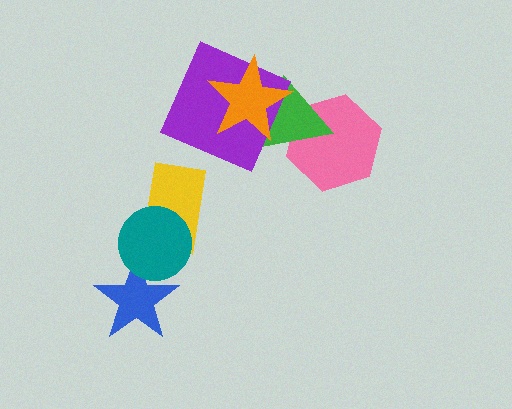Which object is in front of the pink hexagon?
The green triangle is in front of the pink hexagon.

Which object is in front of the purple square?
The orange star is in front of the purple square.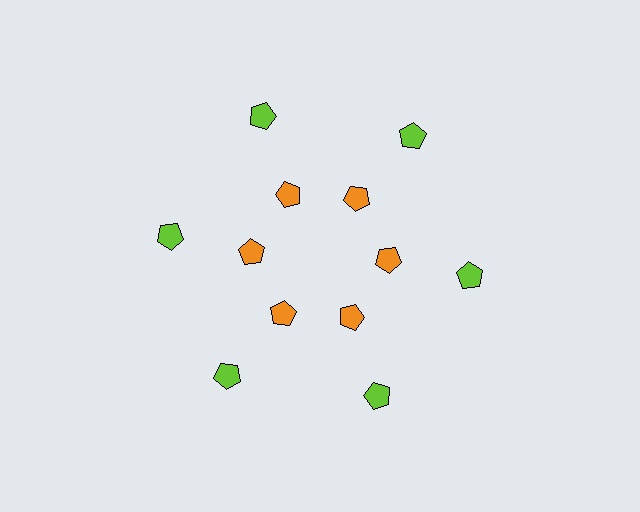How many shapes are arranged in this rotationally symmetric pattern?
There are 12 shapes, arranged in 6 groups of 2.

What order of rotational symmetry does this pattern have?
This pattern has 6-fold rotational symmetry.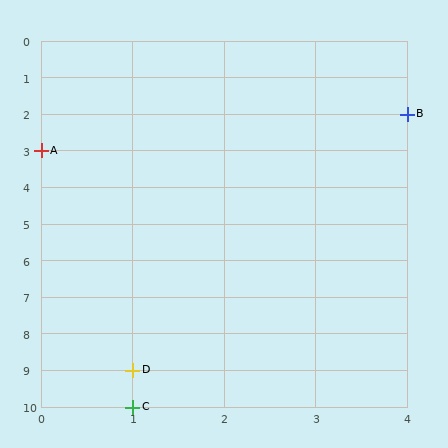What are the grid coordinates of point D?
Point D is at grid coordinates (1, 9).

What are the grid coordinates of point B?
Point B is at grid coordinates (4, 2).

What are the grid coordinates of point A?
Point A is at grid coordinates (0, 3).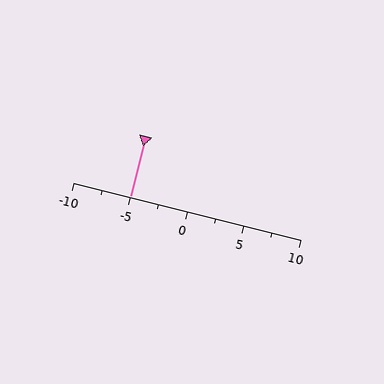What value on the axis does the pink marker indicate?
The marker indicates approximately -5.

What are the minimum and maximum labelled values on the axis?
The axis runs from -10 to 10.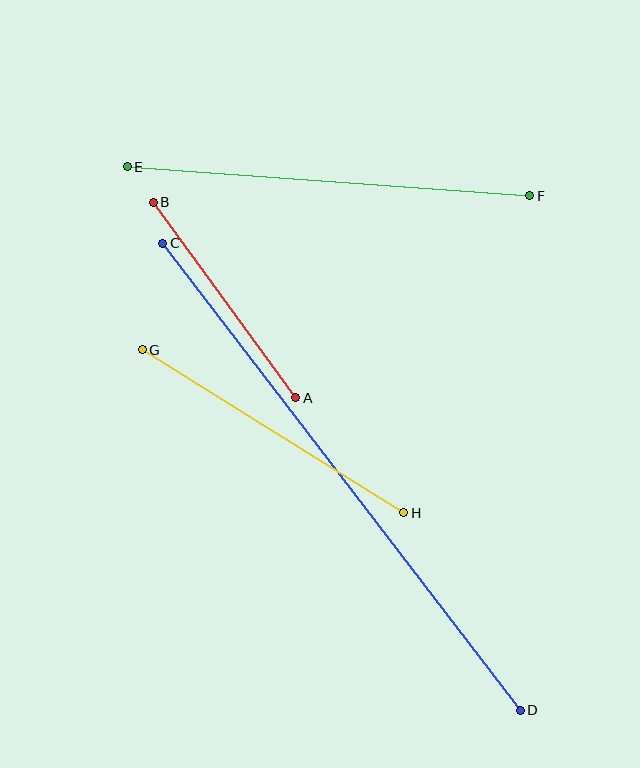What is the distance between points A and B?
The distance is approximately 242 pixels.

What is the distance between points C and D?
The distance is approximately 588 pixels.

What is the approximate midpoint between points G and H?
The midpoint is at approximately (273, 431) pixels.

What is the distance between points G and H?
The distance is approximately 308 pixels.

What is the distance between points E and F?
The distance is approximately 404 pixels.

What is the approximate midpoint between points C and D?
The midpoint is at approximately (342, 477) pixels.